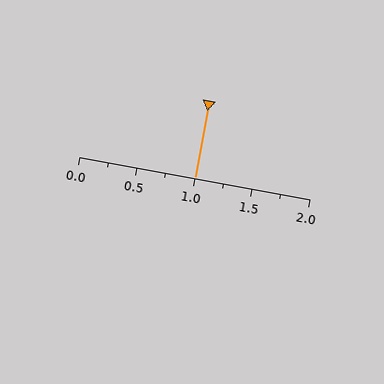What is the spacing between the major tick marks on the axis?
The major ticks are spaced 0.5 apart.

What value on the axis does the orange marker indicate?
The marker indicates approximately 1.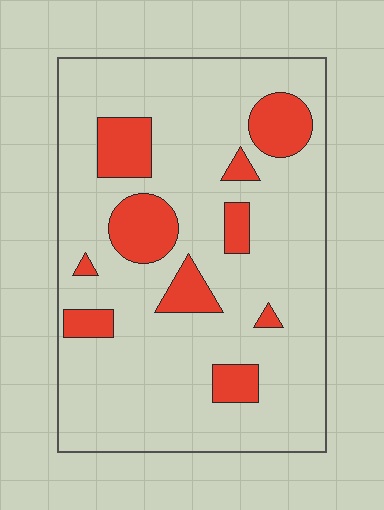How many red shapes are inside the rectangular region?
10.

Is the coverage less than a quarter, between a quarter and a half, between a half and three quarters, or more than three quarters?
Less than a quarter.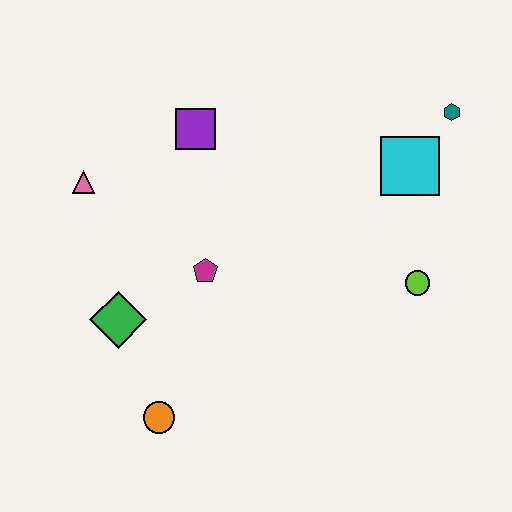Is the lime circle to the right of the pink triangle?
Yes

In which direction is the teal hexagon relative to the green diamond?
The teal hexagon is to the right of the green diamond.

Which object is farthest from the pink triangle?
The teal hexagon is farthest from the pink triangle.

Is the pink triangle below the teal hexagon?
Yes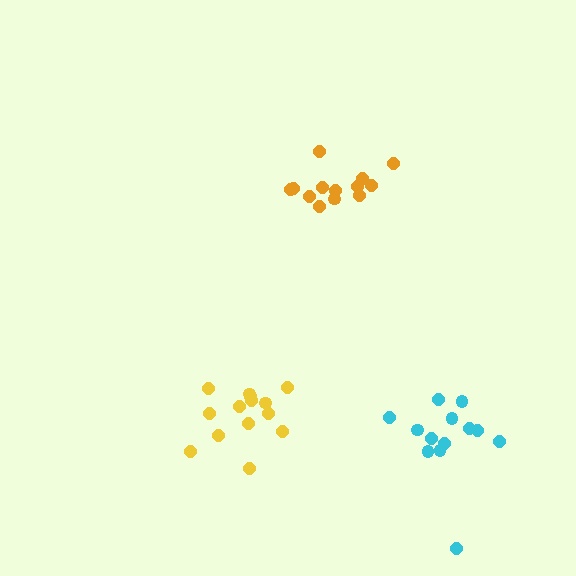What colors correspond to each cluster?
The clusters are colored: orange, yellow, cyan.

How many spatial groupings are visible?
There are 3 spatial groupings.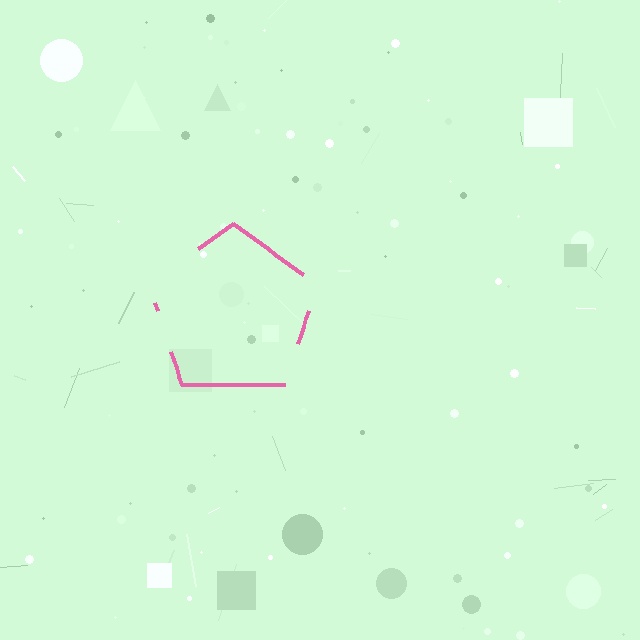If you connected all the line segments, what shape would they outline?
They would outline a pentagon.